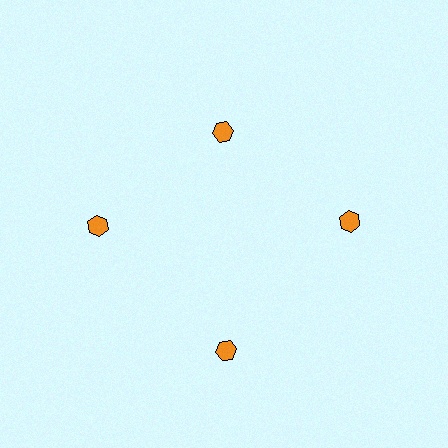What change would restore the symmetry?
The symmetry would be restored by moving it outward, back onto the ring so that all 4 hexagons sit at equal angles and equal distance from the center.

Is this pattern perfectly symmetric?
No. The 4 orange hexagons are arranged in a ring, but one element near the 12 o'clock position is pulled inward toward the center, breaking the 4-fold rotational symmetry.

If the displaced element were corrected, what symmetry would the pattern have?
It would have 4-fold rotational symmetry — the pattern would map onto itself every 90 degrees.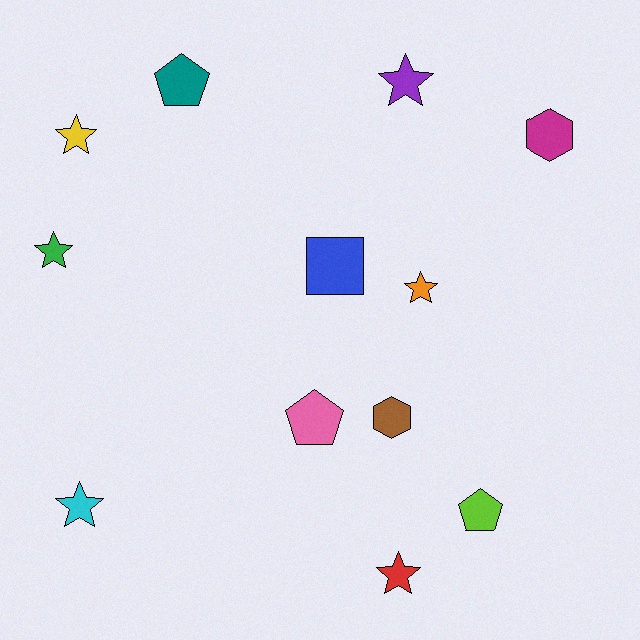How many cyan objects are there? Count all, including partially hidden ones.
There is 1 cyan object.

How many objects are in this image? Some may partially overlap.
There are 12 objects.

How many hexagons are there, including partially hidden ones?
There are 2 hexagons.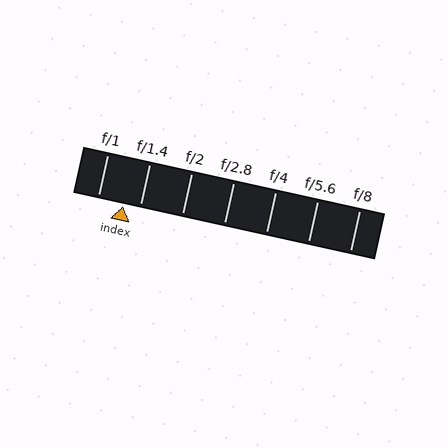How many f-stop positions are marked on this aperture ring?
There are 7 f-stop positions marked.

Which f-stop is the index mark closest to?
The index mark is closest to f/1.4.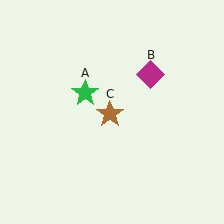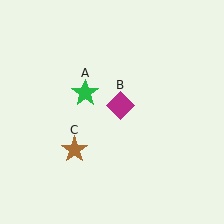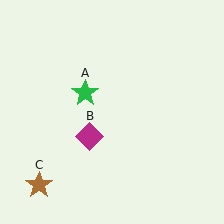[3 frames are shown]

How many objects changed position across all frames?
2 objects changed position: magenta diamond (object B), brown star (object C).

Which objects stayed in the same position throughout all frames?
Green star (object A) remained stationary.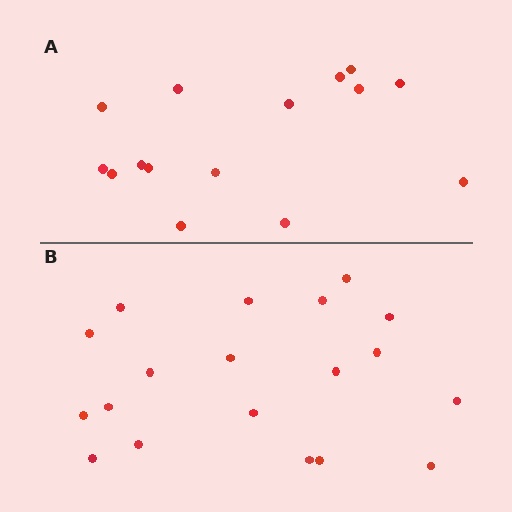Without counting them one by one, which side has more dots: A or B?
Region B (the bottom region) has more dots.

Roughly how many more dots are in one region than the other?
Region B has about 4 more dots than region A.